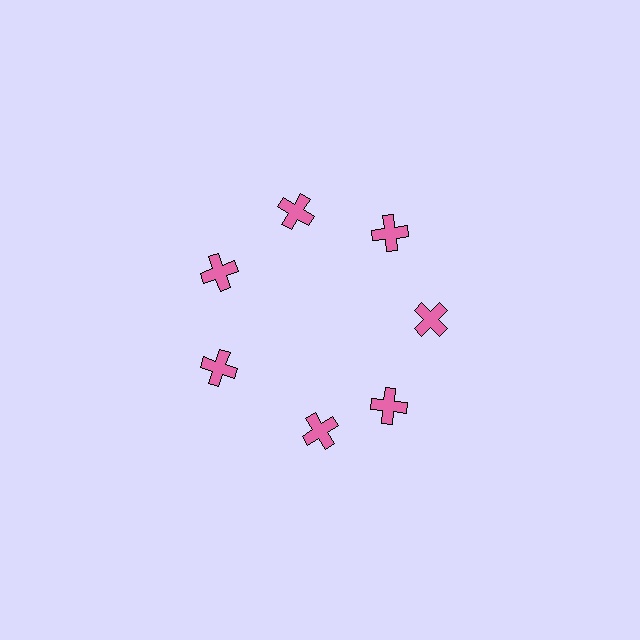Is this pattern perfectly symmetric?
No. The 7 pink crosses are arranged in a ring, but one element near the 6 o'clock position is rotated out of alignment along the ring, breaking the 7-fold rotational symmetry.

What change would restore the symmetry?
The symmetry would be restored by rotating it back into even spacing with its neighbors so that all 7 crosses sit at equal angles and equal distance from the center.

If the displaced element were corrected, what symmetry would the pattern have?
It would have 7-fold rotational symmetry — the pattern would map onto itself every 51 degrees.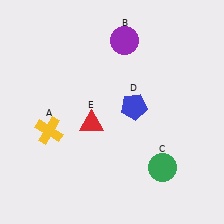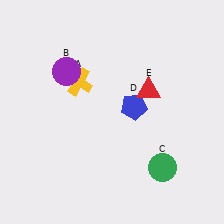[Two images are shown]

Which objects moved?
The objects that moved are: the yellow cross (A), the purple circle (B), the red triangle (E).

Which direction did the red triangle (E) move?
The red triangle (E) moved right.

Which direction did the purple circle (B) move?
The purple circle (B) moved left.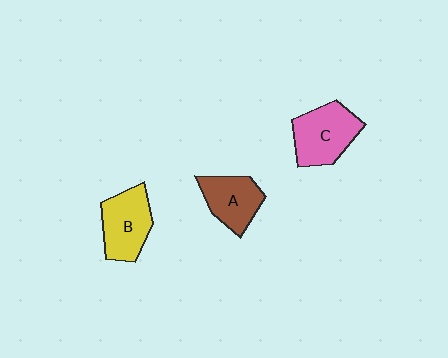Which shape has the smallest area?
Shape A (brown).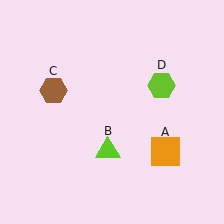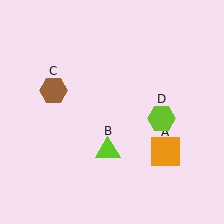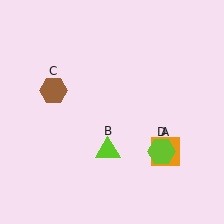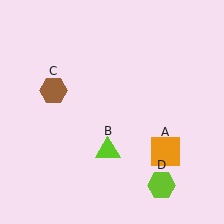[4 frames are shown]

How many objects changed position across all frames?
1 object changed position: lime hexagon (object D).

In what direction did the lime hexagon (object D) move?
The lime hexagon (object D) moved down.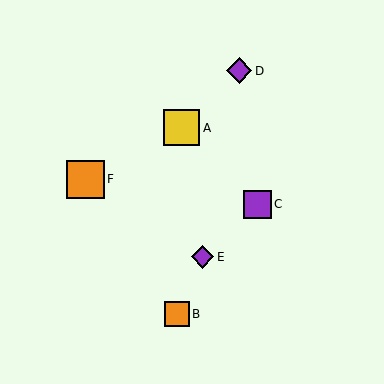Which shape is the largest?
The orange square (labeled F) is the largest.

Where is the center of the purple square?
The center of the purple square is at (257, 204).